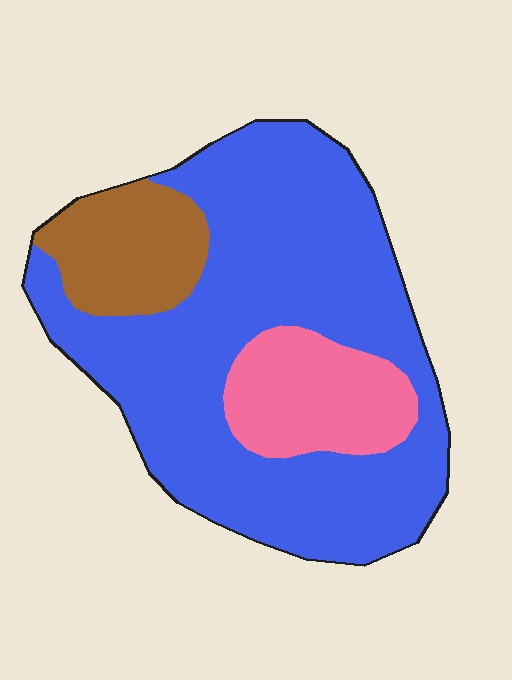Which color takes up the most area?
Blue, at roughly 70%.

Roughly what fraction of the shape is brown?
Brown takes up about one eighth (1/8) of the shape.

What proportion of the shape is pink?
Pink covers about 15% of the shape.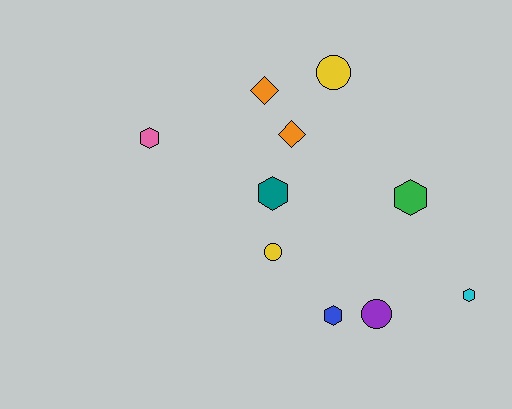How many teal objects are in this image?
There is 1 teal object.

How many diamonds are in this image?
There are 2 diamonds.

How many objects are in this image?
There are 10 objects.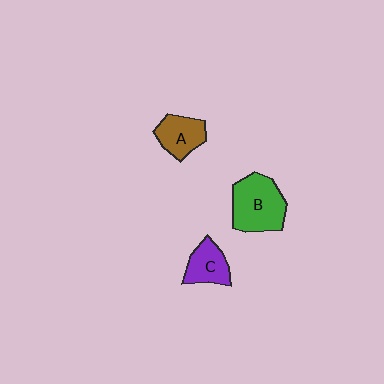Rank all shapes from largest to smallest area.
From largest to smallest: B (green), A (brown), C (purple).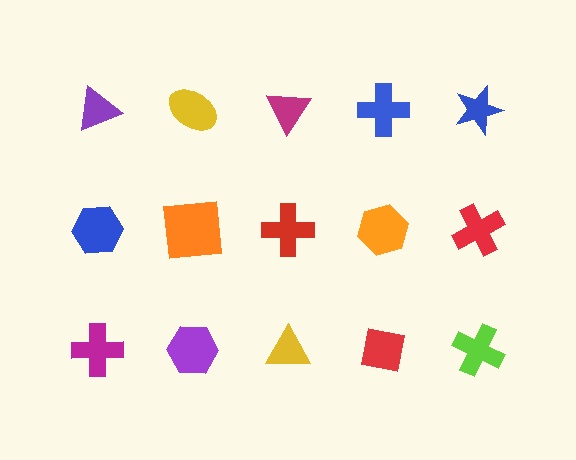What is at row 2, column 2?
An orange square.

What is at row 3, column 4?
A red square.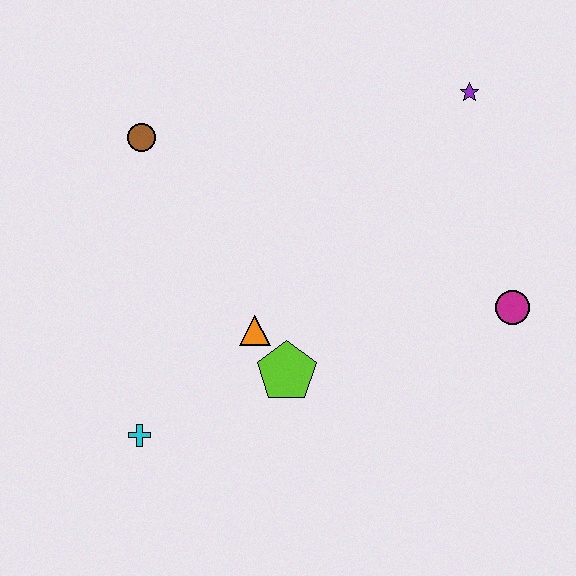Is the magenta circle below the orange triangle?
No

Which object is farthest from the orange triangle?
The purple star is farthest from the orange triangle.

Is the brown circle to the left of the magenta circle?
Yes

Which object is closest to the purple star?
The magenta circle is closest to the purple star.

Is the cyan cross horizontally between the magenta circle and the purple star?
No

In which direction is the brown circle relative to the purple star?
The brown circle is to the left of the purple star.